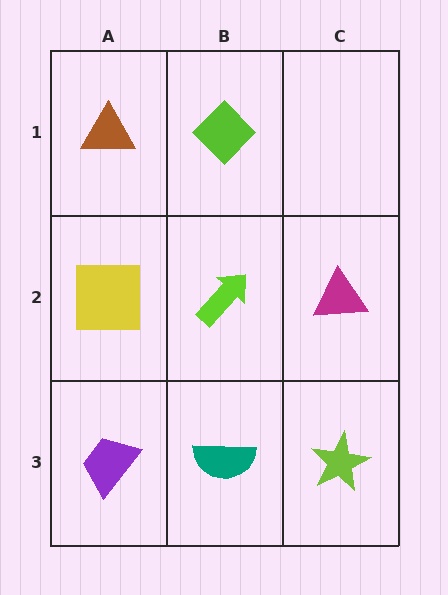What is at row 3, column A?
A purple trapezoid.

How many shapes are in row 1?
2 shapes.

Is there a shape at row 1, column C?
No, that cell is empty.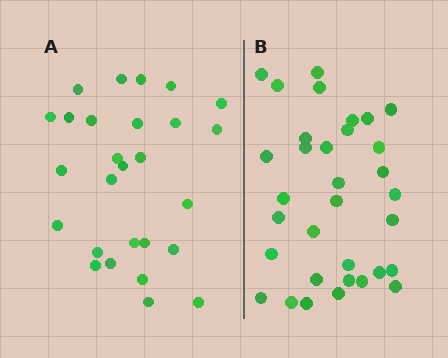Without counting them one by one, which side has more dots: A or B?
Region B (the right region) has more dots.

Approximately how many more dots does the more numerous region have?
Region B has about 6 more dots than region A.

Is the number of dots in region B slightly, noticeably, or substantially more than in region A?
Region B has only slightly more — the two regions are fairly close. The ratio is roughly 1.2 to 1.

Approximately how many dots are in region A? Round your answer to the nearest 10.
About 30 dots. (The exact count is 27, which rounds to 30.)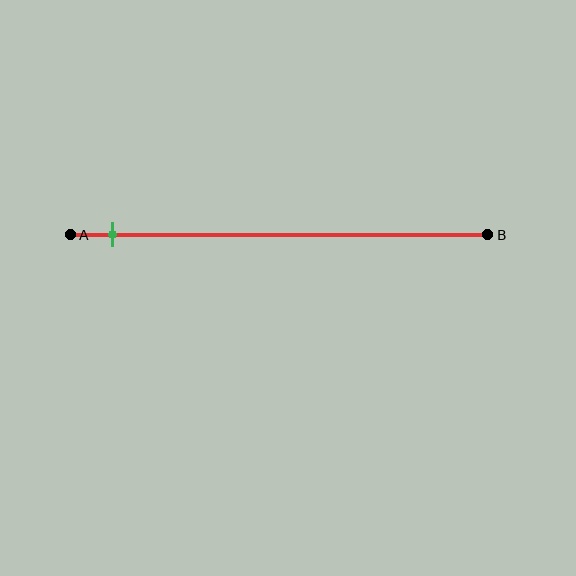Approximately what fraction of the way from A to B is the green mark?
The green mark is approximately 10% of the way from A to B.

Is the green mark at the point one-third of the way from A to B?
No, the mark is at about 10% from A, not at the 33% one-third point.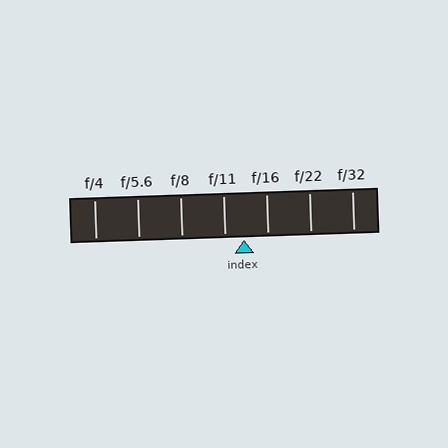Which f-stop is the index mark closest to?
The index mark is closest to f/11.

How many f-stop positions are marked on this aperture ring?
There are 7 f-stop positions marked.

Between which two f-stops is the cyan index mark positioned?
The index mark is between f/11 and f/16.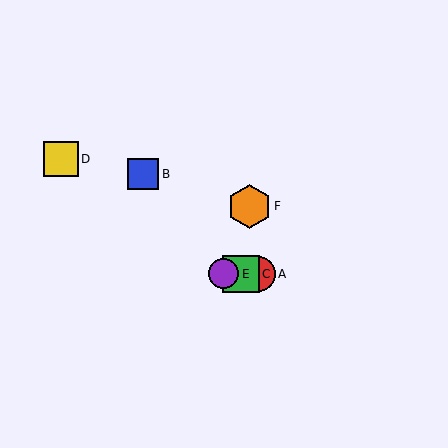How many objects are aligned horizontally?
3 objects (A, C, E) are aligned horizontally.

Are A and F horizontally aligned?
No, A is at y≈274 and F is at y≈206.